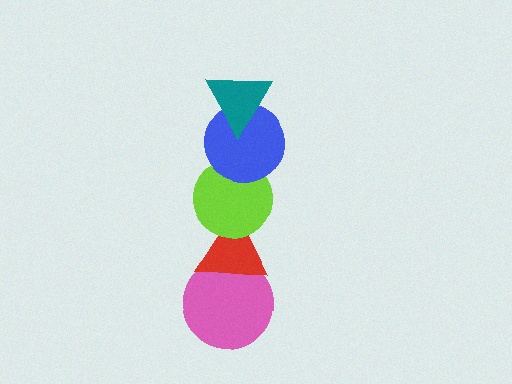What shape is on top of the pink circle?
The red triangle is on top of the pink circle.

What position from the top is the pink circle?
The pink circle is 5th from the top.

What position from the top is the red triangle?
The red triangle is 4th from the top.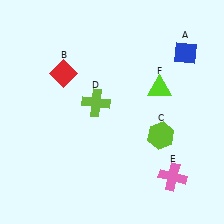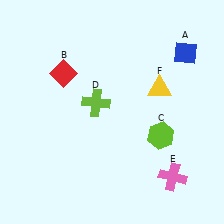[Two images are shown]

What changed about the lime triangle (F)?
In Image 1, F is lime. In Image 2, it changed to yellow.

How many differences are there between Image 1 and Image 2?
There is 1 difference between the two images.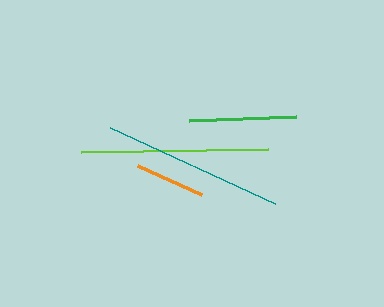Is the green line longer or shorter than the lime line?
The lime line is longer than the green line.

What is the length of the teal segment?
The teal segment is approximately 182 pixels long.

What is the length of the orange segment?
The orange segment is approximately 70 pixels long.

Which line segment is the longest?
The lime line is the longest at approximately 187 pixels.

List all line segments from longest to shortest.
From longest to shortest: lime, teal, green, orange.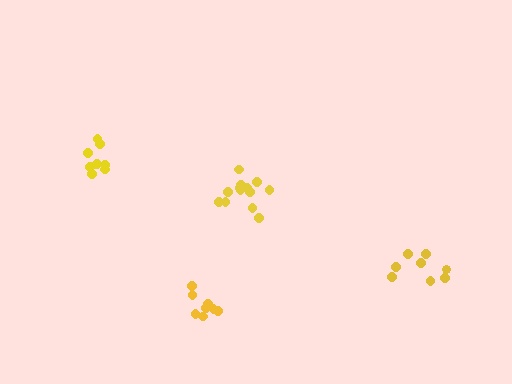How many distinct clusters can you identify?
There are 4 distinct clusters.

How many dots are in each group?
Group 1: 8 dots, Group 2: 8 dots, Group 3: 8 dots, Group 4: 13 dots (37 total).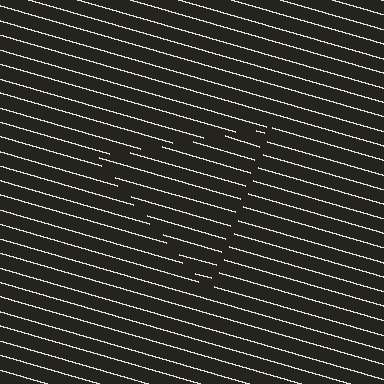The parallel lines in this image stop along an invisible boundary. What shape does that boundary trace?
An illusory triangle. The interior of the shape contains the same grating, shifted by half a period — the contour is defined by the phase discontinuity where line-ends from the inner and outer gratings abut.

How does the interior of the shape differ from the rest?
The interior of the shape contains the same grating, shifted by half a period — the contour is defined by the phase discontinuity where line-ends from the inner and outer gratings abut.